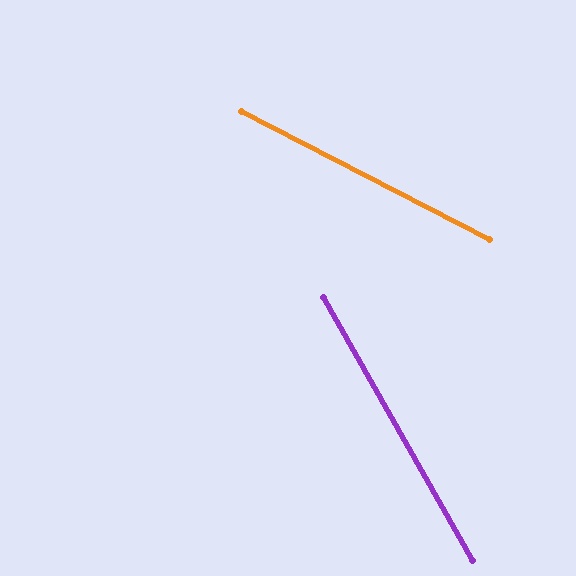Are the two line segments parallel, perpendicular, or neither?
Neither parallel nor perpendicular — they differ by about 33°.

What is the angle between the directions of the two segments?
Approximately 33 degrees.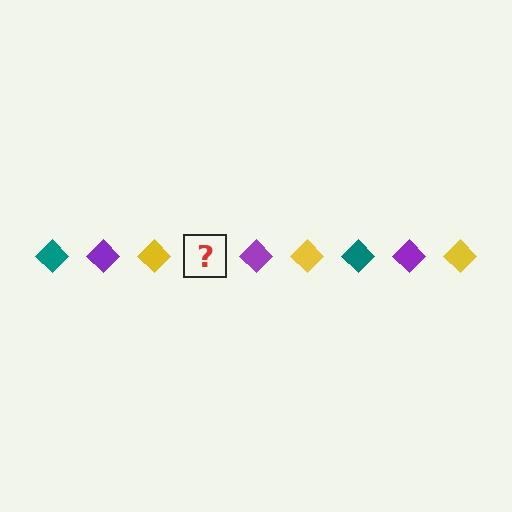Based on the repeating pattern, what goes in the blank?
The blank should be a teal diamond.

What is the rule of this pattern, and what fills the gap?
The rule is that the pattern cycles through teal, purple, yellow diamonds. The gap should be filled with a teal diamond.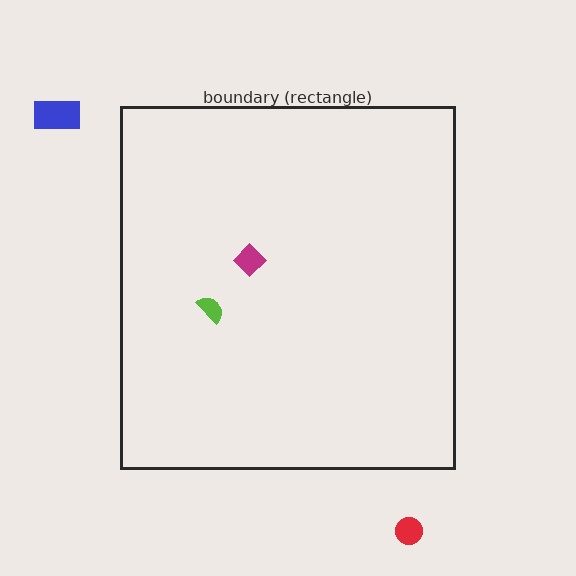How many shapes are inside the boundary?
2 inside, 2 outside.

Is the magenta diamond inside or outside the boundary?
Inside.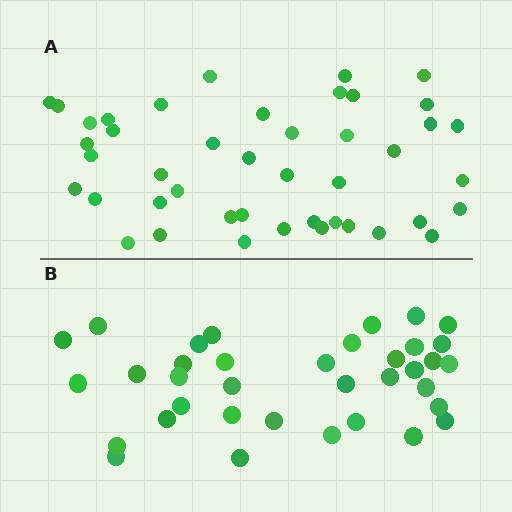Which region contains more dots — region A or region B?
Region A (the top region) has more dots.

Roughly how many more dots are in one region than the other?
Region A has roughly 8 or so more dots than region B.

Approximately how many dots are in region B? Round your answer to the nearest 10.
About 40 dots. (The exact count is 36, which rounds to 40.)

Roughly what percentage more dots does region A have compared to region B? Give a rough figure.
About 20% more.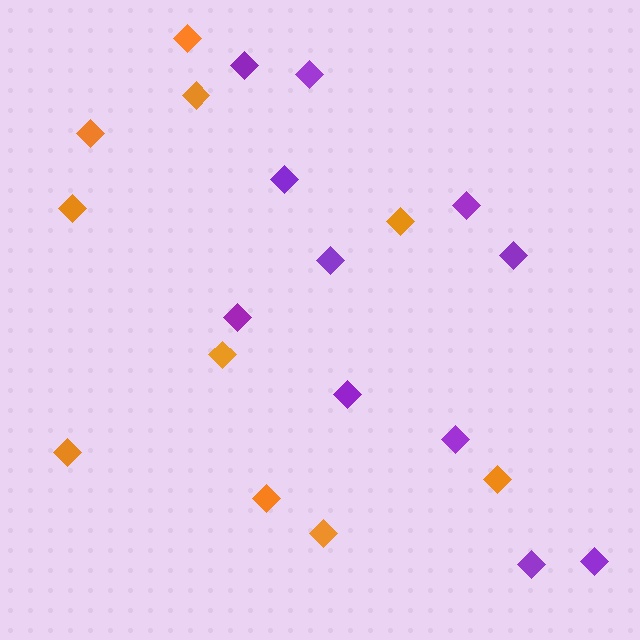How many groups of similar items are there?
There are 2 groups: one group of purple diamonds (11) and one group of orange diamonds (10).